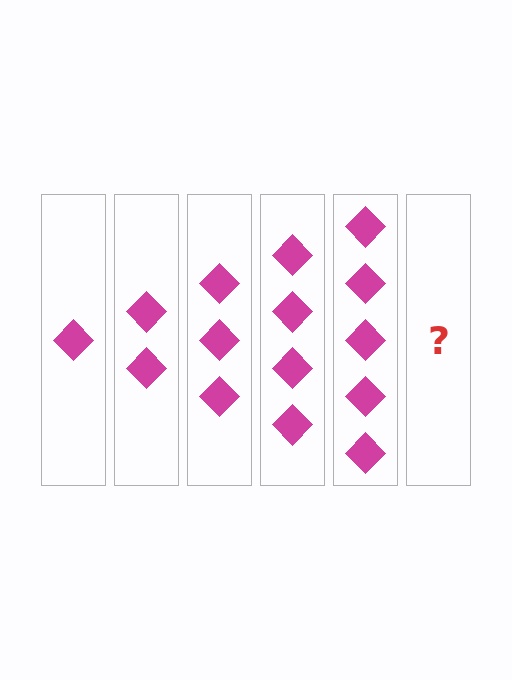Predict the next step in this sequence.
The next step is 6 diamonds.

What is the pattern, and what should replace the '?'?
The pattern is that each step adds one more diamond. The '?' should be 6 diamonds.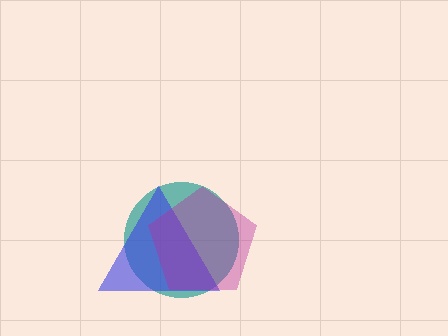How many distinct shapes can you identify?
There are 3 distinct shapes: a teal circle, a blue triangle, a magenta pentagon.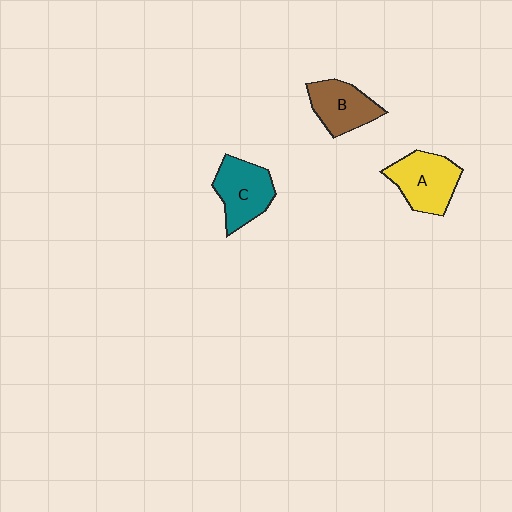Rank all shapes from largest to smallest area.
From largest to smallest: A (yellow), C (teal), B (brown).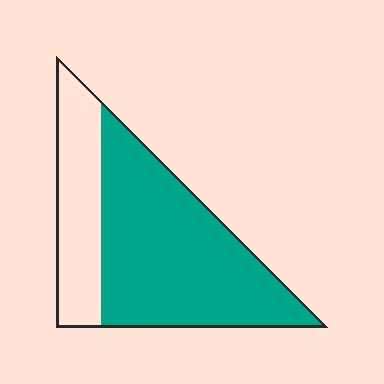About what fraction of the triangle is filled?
About two thirds (2/3).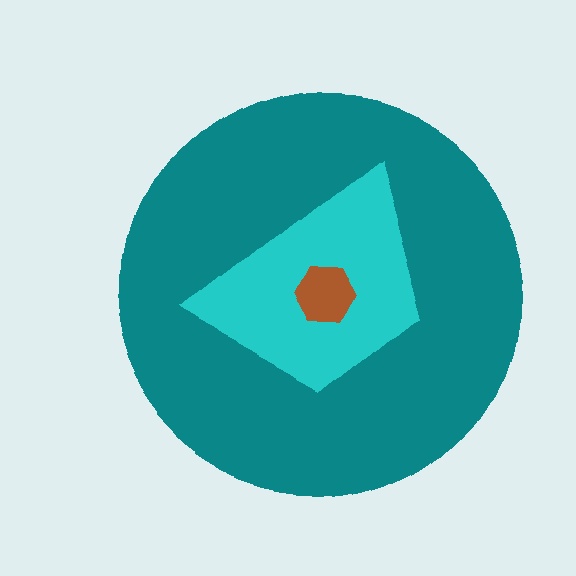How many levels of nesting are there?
3.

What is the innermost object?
The brown hexagon.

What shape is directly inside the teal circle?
The cyan trapezoid.